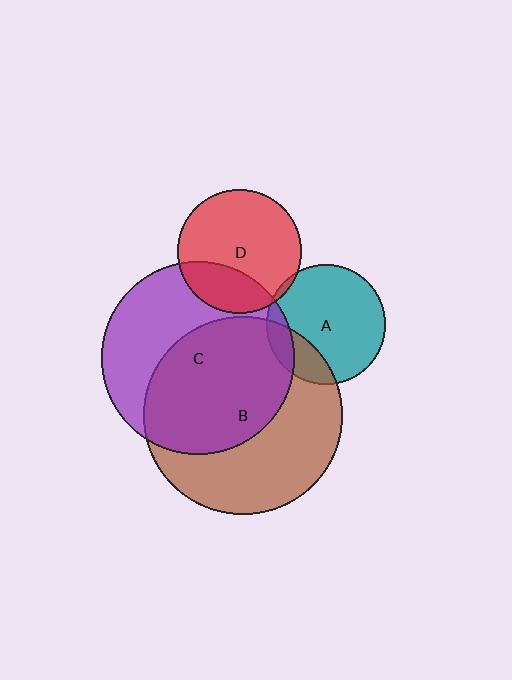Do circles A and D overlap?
Yes.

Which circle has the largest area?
Circle B (brown).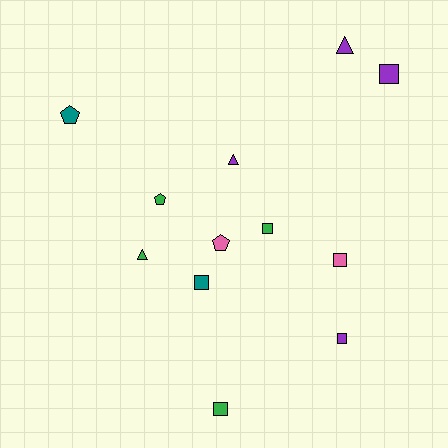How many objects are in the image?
There are 12 objects.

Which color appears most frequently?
Green, with 4 objects.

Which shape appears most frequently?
Square, with 6 objects.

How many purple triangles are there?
There are 2 purple triangles.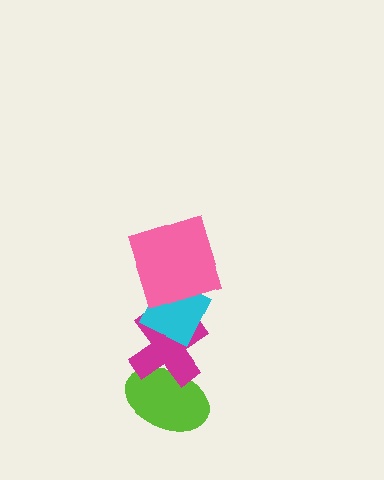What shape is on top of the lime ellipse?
The magenta cross is on top of the lime ellipse.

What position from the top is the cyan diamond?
The cyan diamond is 2nd from the top.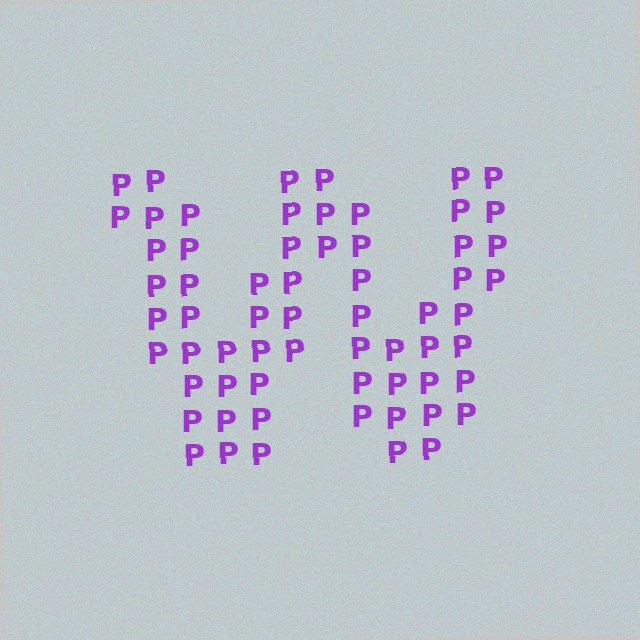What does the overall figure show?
The overall figure shows the letter W.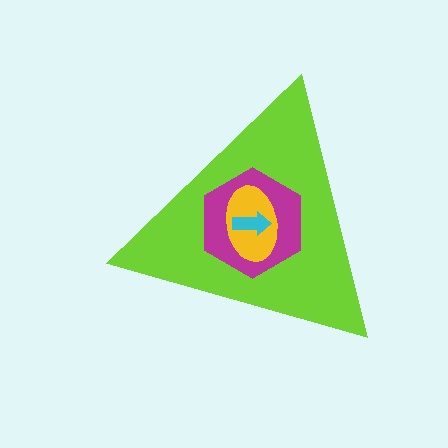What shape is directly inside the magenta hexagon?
The yellow ellipse.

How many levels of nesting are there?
4.